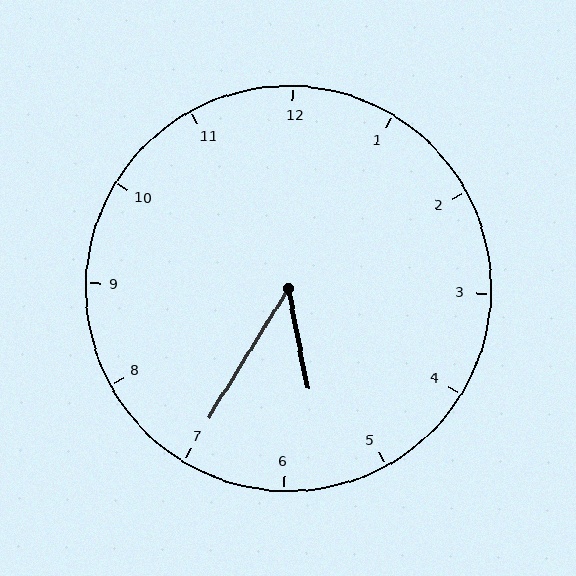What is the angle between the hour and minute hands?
Approximately 42 degrees.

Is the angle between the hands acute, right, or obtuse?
It is acute.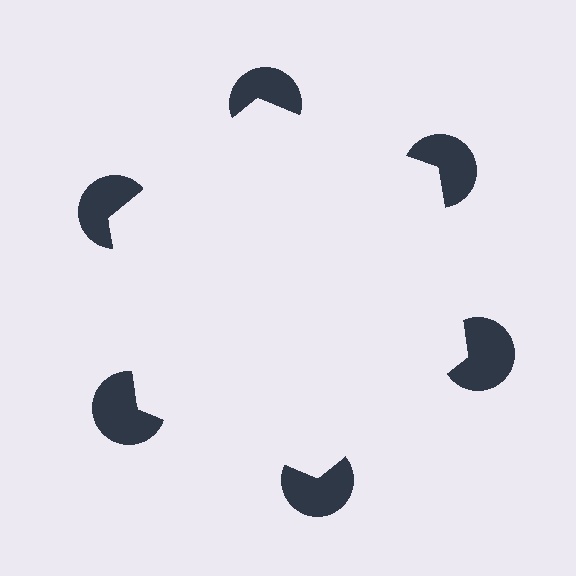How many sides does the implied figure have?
6 sides.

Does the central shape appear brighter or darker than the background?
It typically appears slightly brighter than the background, even though no actual brightness change is drawn.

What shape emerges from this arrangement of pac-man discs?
An illusory hexagon — its edges are inferred from the aligned wedge cuts in the pac-man discs, not physically drawn.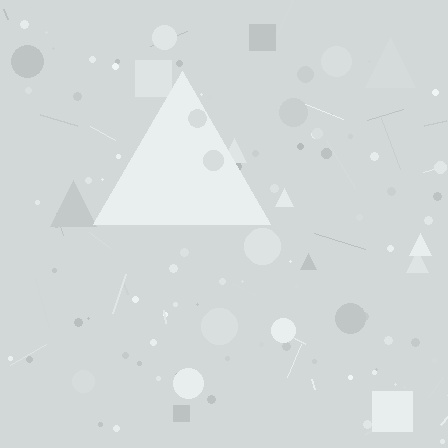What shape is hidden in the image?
A triangle is hidden in the image.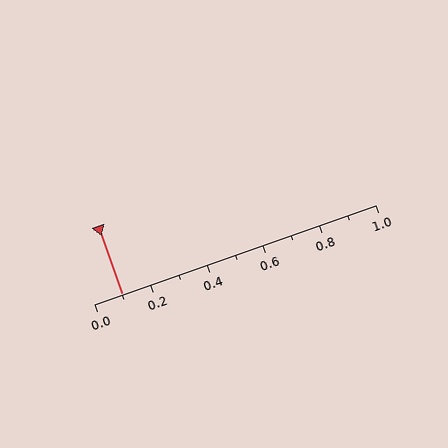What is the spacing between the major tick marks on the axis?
The major ticks are spaced 0.2 apart.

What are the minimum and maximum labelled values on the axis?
The axis runs from 0.0 to 1.0.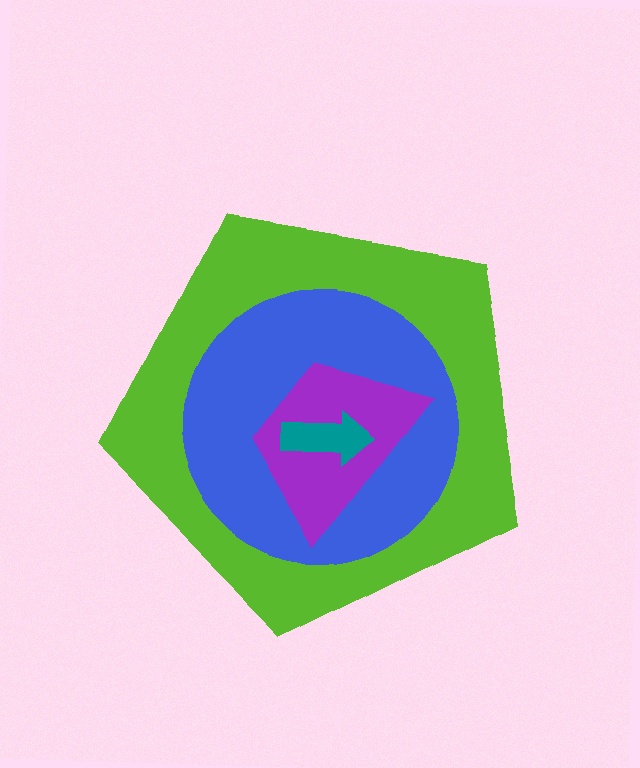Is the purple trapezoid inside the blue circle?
Yes.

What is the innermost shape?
The teal arrow.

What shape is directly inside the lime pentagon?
The blue circle.